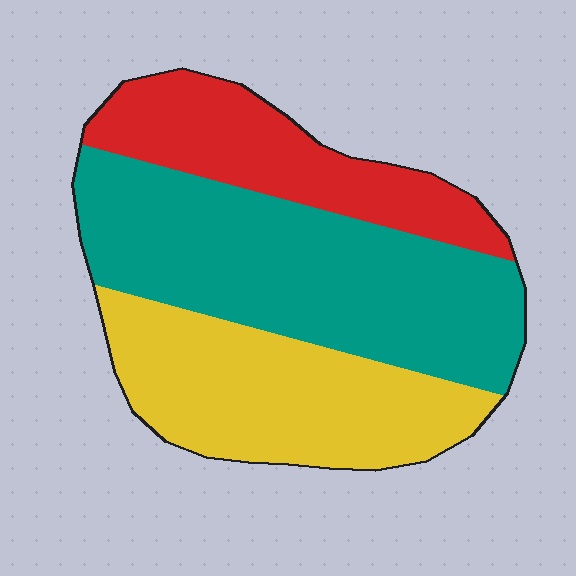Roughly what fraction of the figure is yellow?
Yellow takes up about one third (1/3) of the figure.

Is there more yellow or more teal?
Teal.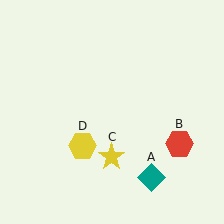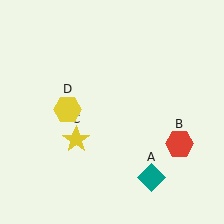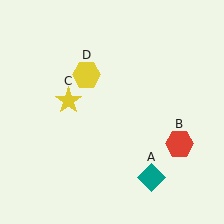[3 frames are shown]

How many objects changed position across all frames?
2 objects changed position: yellow star (object C), yellow hexagon (object D).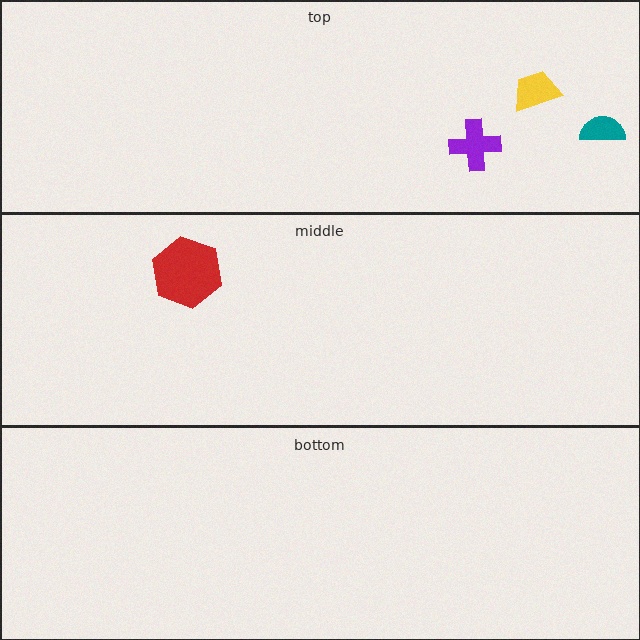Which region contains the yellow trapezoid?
The top region.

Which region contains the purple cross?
The top region.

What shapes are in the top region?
The teal semicircle, the purple cross, the yellow trapezoid.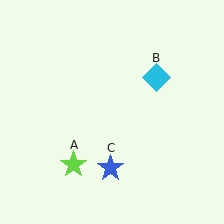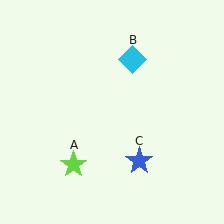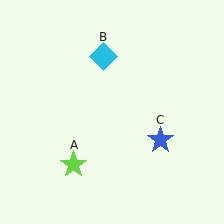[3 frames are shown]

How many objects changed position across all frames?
2 objects changed position: cyan diamond (object B), blue star (object C).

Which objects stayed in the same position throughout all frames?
Lime star (object A) remained stationary.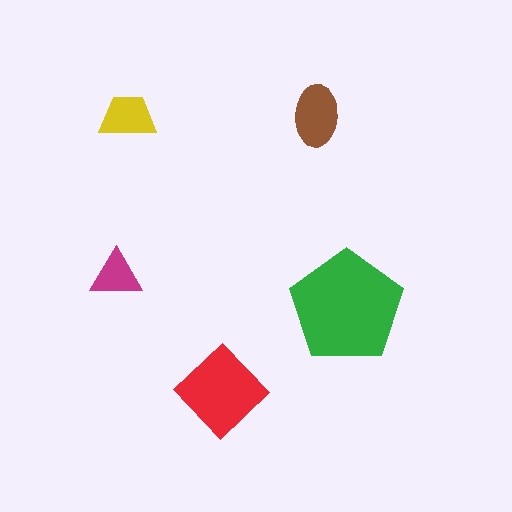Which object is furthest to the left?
The magenta triangle is leftmost.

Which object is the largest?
The green pentagon.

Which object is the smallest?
The magenta triangle.